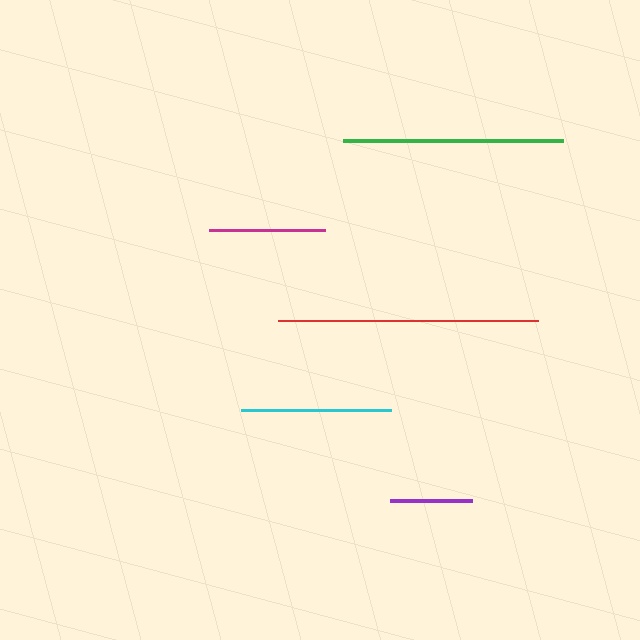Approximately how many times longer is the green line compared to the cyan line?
The green line is approximately 1.5 times the length of the cyan line.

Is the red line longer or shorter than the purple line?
The red line is longer than the purple line.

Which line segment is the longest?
The red line is the longest at approximately 260 pixels.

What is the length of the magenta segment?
The magenta segment is approximately 116 pixels long.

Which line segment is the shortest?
The purple line is the shortest at approximately 83 pixels.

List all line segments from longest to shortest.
From longest to shortest: red, green, cyan, magenta, purple.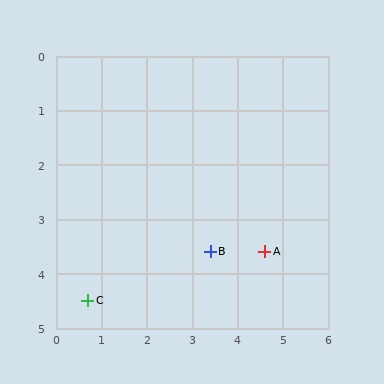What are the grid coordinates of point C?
Point C is at approximately (0.7, 4.5).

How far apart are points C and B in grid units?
Points C and B are about 2.8 grid units apart.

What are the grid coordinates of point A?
Point A is at approximately (4.6, 3.6).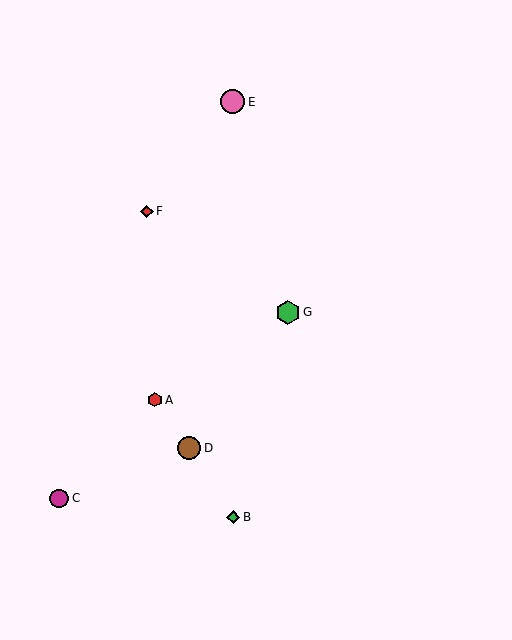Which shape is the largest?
The pink circle (labeled E) is the largest.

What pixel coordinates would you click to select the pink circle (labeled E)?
Click at (232, 102) to select the pink circle E.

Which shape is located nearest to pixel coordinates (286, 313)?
The green hexagon (labeled G) at (288, 312) is nearest to that location.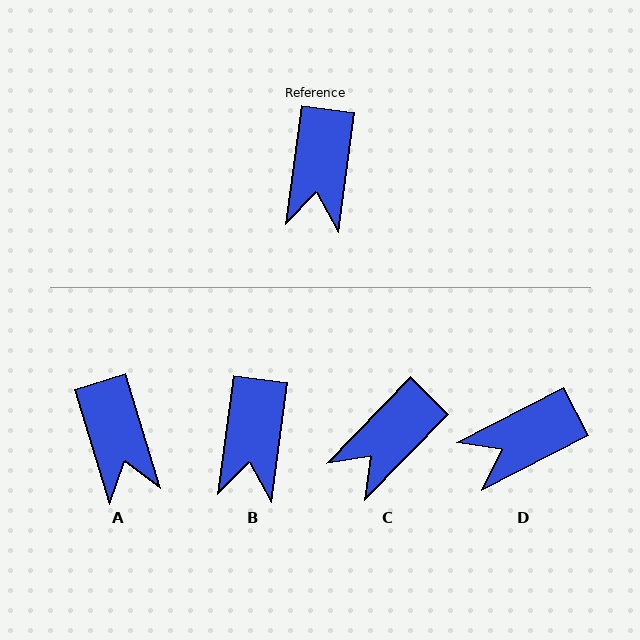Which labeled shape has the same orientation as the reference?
B.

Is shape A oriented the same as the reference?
No, it is off by about 25 degrees.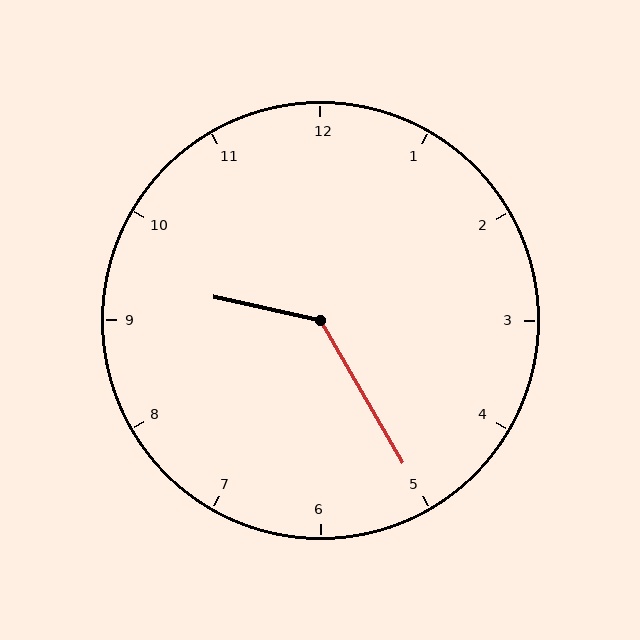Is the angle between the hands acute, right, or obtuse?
It is obtuse.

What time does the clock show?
9:25.